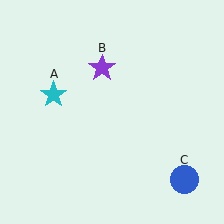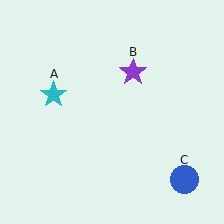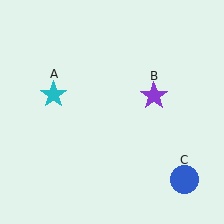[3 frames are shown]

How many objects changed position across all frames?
1 object changed position: purple star (object B).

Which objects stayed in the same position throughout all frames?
Cyan star (object A) and blue circle (object C) remained stationary.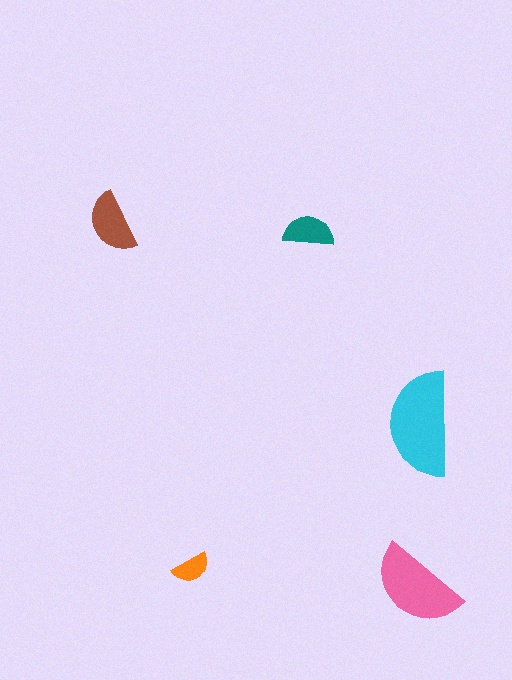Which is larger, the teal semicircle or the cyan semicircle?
The cyan one.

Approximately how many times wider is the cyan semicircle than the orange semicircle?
About 2.5 times wider.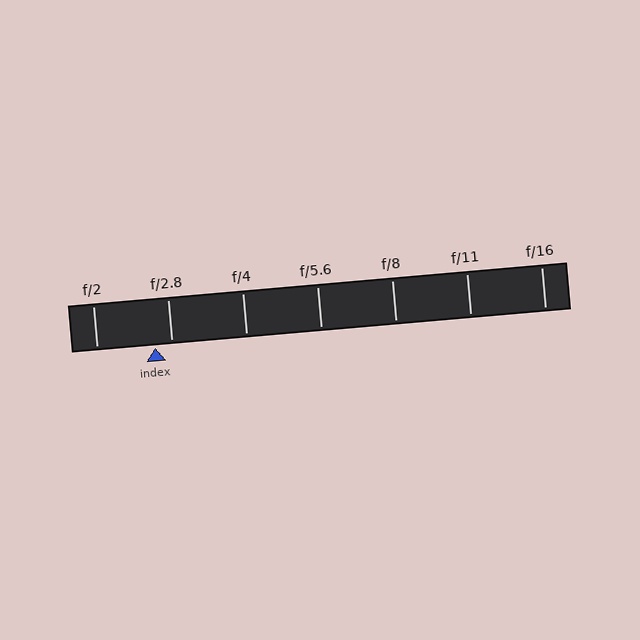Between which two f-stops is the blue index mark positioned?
The index mark is between f/2 and f/2.8.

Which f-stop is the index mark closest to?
The index mark is closest to f/2.8.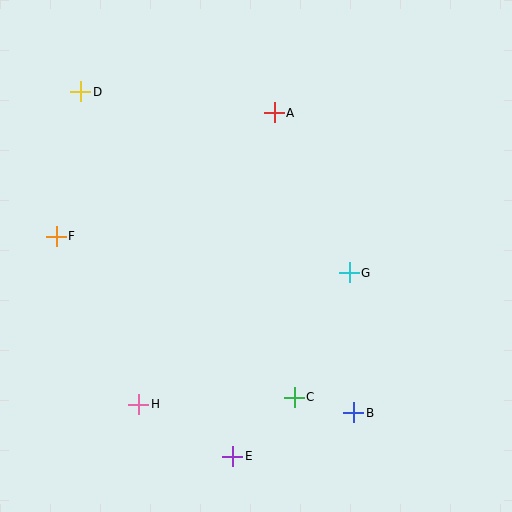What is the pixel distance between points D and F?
The distance between D and F is 146 pixels.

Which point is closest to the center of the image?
Point G at (349, 273) is closest to the center.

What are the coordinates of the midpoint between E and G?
The midpoint between E and G is at (291, 365).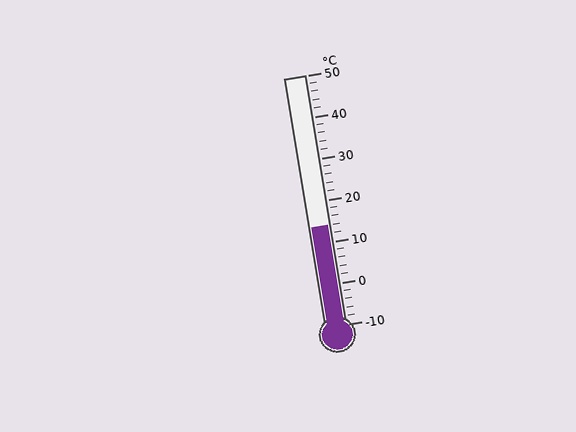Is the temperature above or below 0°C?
The temperature is above 0°C.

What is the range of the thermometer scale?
The thermometer scale ranges from -10°C to 50°C.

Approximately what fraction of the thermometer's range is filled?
The thermometer is filled to approximately 40% of its range.